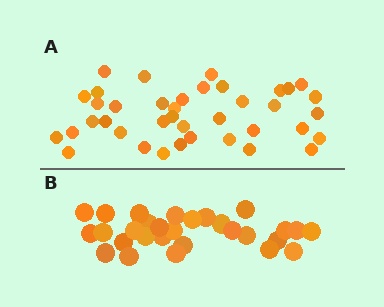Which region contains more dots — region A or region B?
Region A (the top region) has more dots.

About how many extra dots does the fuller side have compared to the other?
Region A has roughly 10 or so more dots than region B.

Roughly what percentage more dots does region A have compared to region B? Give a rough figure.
About 35% more.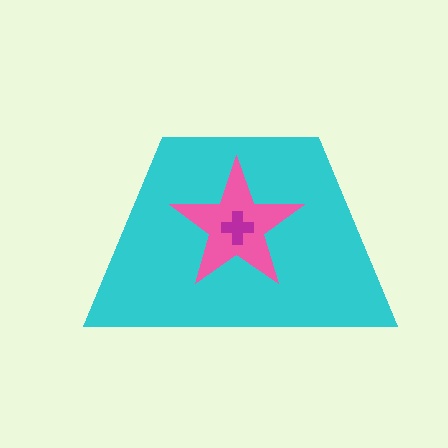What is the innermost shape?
The magenta cross.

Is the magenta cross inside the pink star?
Yes.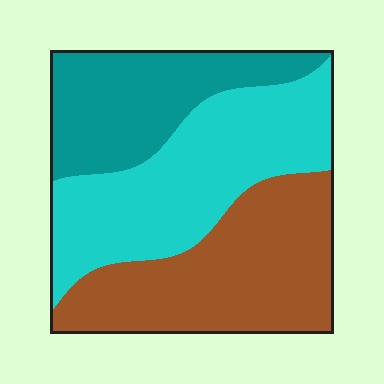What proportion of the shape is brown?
Brown covers around 35% of the shape.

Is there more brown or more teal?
Brown.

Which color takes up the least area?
Teal, at roughly 25%.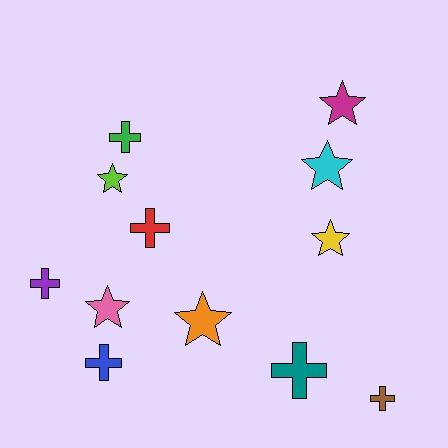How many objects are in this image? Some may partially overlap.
There are 12 objects.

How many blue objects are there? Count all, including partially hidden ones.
There is 1 blue object.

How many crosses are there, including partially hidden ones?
There are 6 crosses.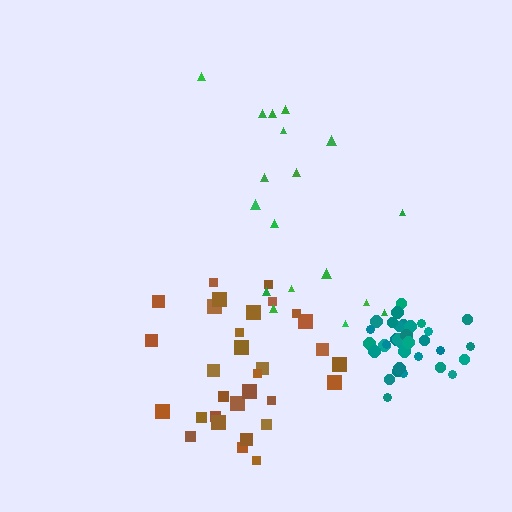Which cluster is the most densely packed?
Teal.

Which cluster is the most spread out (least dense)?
Green.